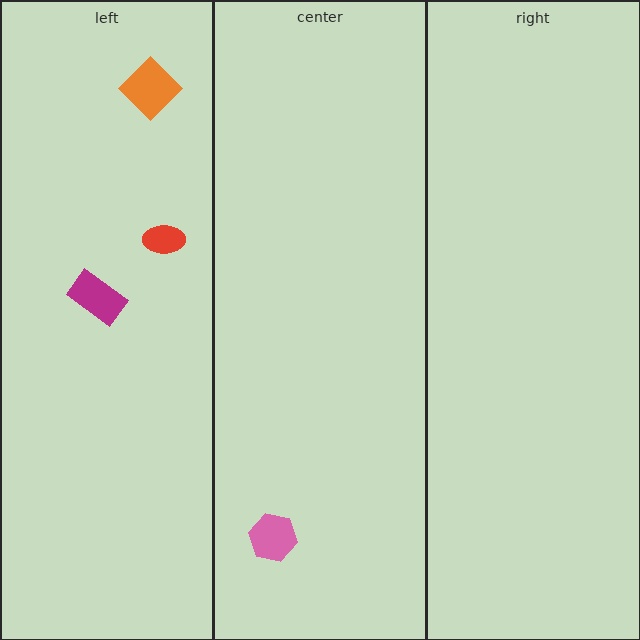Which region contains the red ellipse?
The left region.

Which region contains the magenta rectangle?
The left region.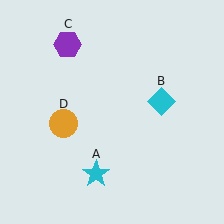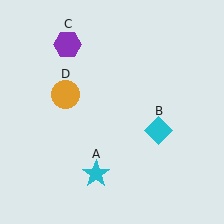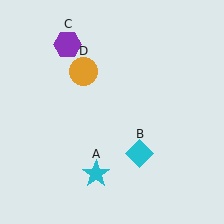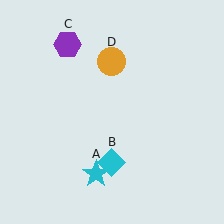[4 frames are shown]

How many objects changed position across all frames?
2 objects changed position: cyan diamond (object B), orange circle (object D).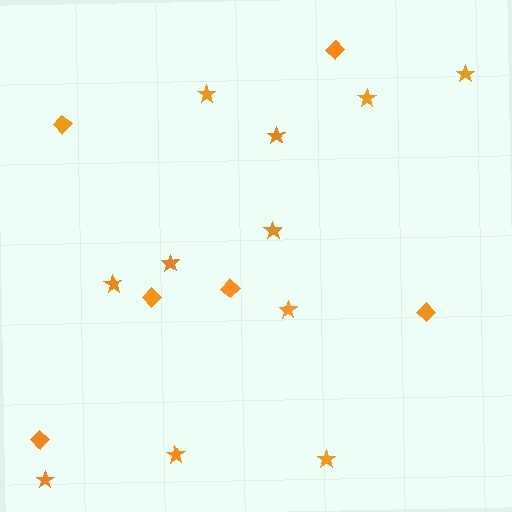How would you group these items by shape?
There are 2 groups: one group of stars (11) and one group of diamonds (6).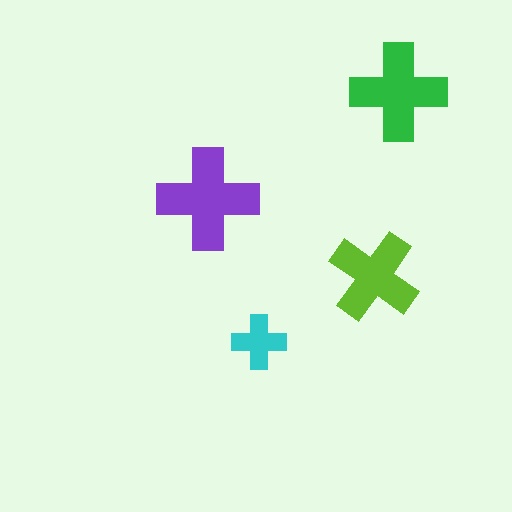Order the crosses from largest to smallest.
the purple one, the green one, the lime one, the cyan one.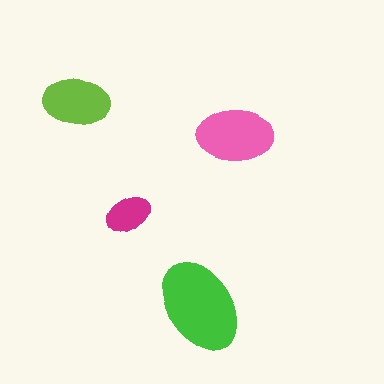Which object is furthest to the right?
The pink ellipse is rightmost.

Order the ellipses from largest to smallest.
the green one, the pink one, the lime one, the magenta one.